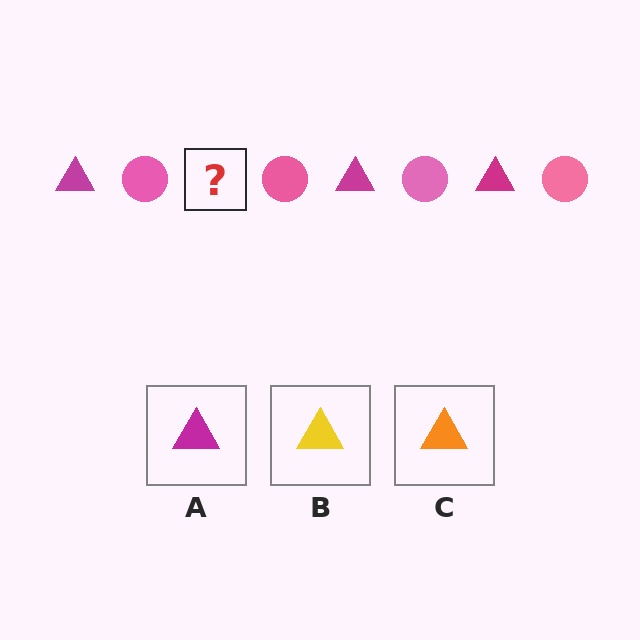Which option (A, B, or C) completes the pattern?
A.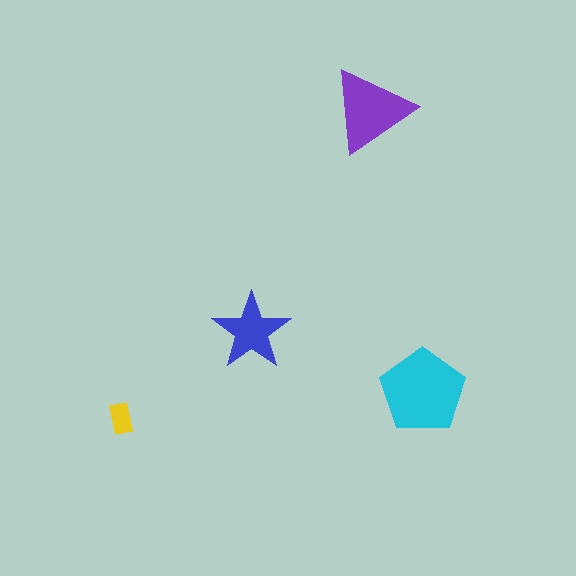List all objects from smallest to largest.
The yellow rectangle, the blue star, the purple triangle, the cyan pentagon.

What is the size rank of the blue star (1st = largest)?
3rd.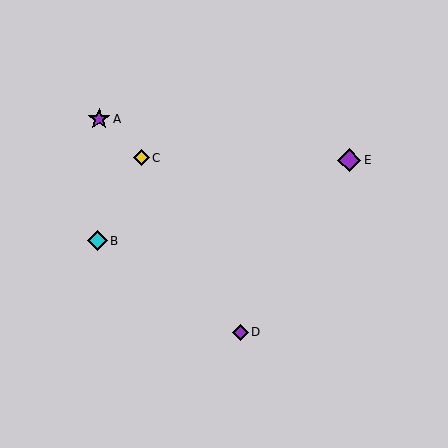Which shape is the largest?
The purple diamond (labeled E) is the largest.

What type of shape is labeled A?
Shape A is a purple star.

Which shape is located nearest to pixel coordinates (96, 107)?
The purple star (labeled A) at (99, 119) is nearest to that location.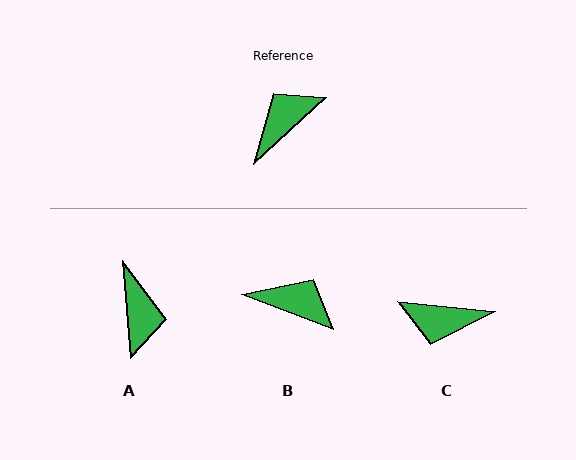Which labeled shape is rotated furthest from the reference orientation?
C, about 132 degrees away.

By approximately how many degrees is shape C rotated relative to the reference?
Approximately 132 degrees counter-clockwise.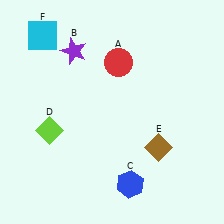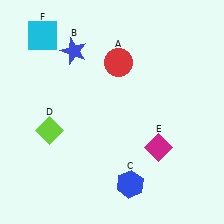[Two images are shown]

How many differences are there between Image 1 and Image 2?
There are 2 differences between the two images.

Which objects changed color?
B changed from purple to blue. E changed from brown to magenta.